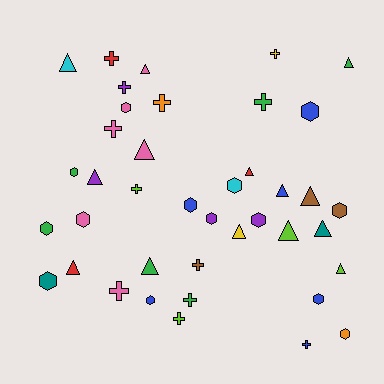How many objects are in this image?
There are 40 objects.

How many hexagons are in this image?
There are 14 hexagons.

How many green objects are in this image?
There are 6 green objects.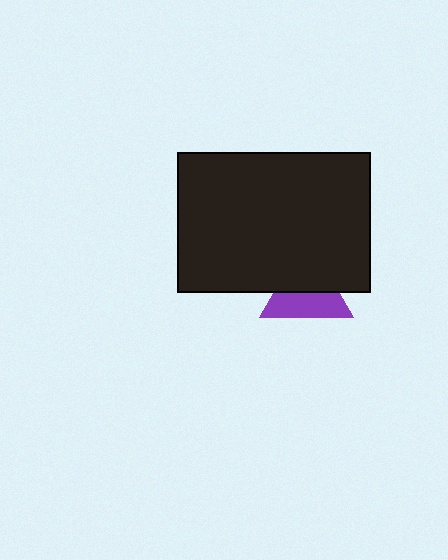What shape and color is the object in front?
The object in front is a black rectangle.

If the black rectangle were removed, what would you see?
You would see the complete purple triangle.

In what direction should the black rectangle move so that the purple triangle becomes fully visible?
The black rectangle should move up. That is the shortest direction to clear the overlap and leave the purple triangle fully visible.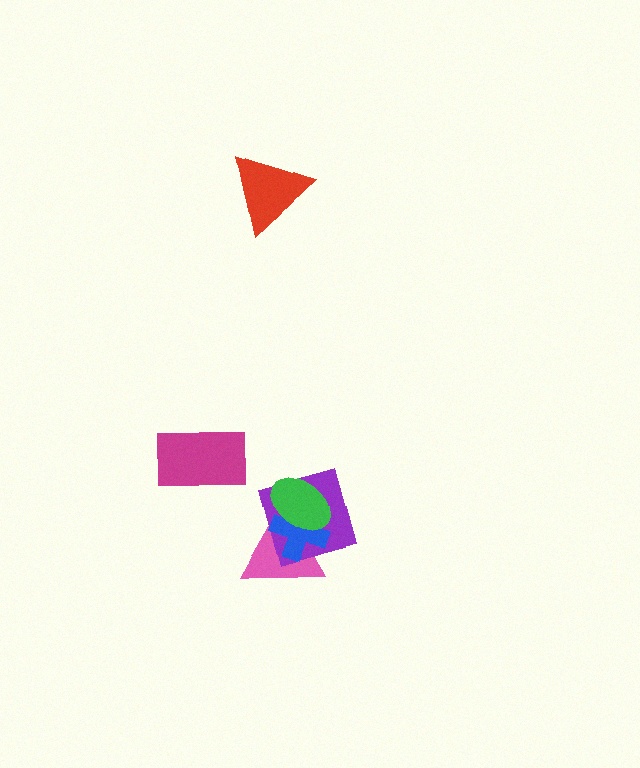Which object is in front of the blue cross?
The green ellipse is in front of the blue cross.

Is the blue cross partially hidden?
Yes, it is partially covered by another shape.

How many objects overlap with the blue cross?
3 objects overlap with the blue cross.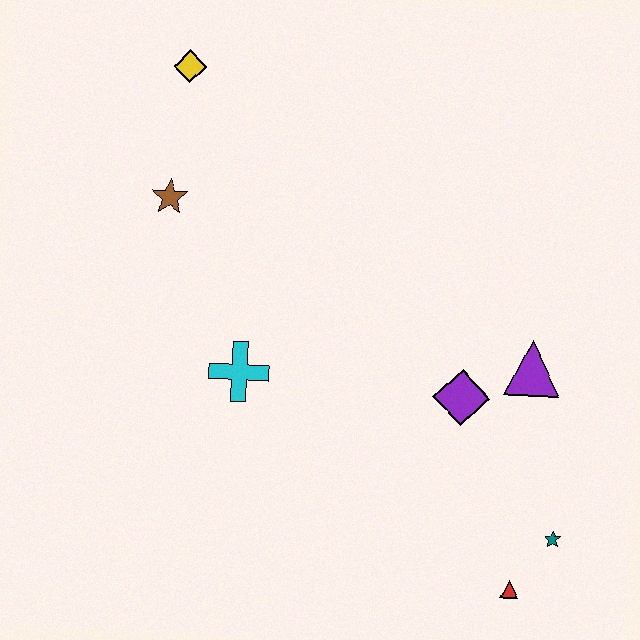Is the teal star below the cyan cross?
Yes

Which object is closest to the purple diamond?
The purple triangle is closest to the purple diamond.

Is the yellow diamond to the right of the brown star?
Yes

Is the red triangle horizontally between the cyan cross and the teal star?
Yes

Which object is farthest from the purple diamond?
The yellow diamond is farthest from the purple diamond.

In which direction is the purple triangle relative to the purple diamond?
The purple triangle is to the right of the purple diamond.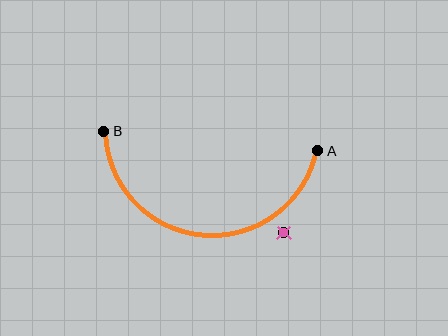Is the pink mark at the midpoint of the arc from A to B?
No — the pink mark does not lie on the arc at all. It sits slightly outside the curve.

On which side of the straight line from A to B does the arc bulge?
The arc bulges below the straight line connecting A and B.